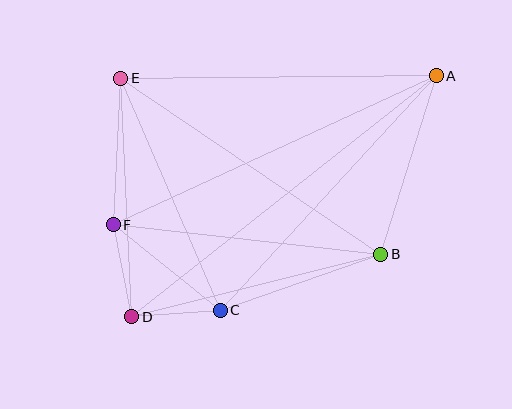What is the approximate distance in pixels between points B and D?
The distance between B and D is approximately 257 pixels.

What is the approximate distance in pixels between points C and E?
The distance between C and E is approximately 252 pixels.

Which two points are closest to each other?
Points C and D are closest to each other.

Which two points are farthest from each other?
Points A and D are farthest from each other.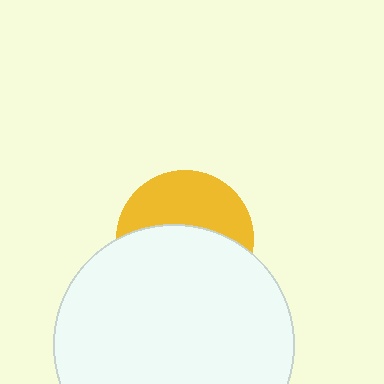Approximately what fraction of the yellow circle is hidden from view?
Roughly 57% of the yellow circle is hidden behind the white circle.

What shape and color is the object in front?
The object in front is a white circle.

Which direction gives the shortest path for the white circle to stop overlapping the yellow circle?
Moving down gives the shortest separation.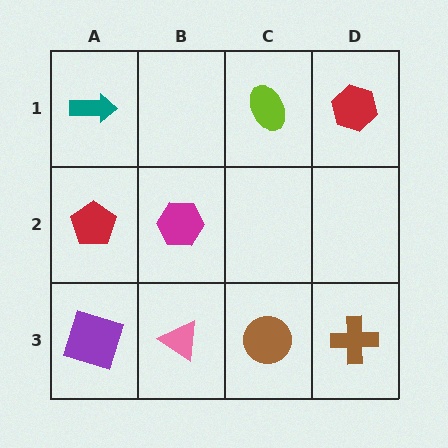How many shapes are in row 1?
3 shapes.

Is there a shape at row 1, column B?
No, that cell is empty.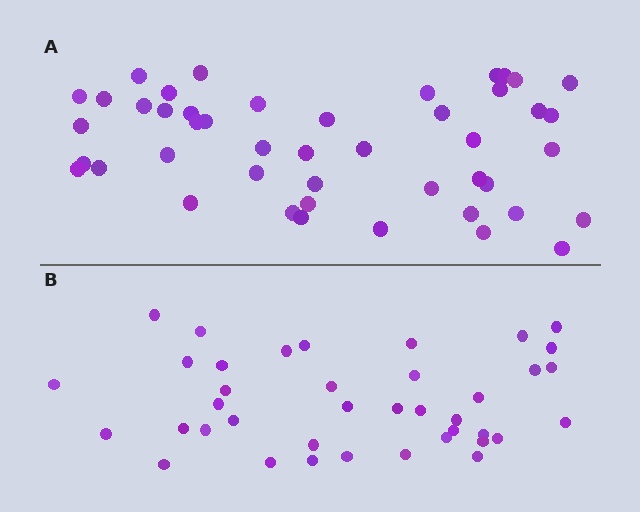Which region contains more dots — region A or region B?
Region A (the top region) has more dots.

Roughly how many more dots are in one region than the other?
Region A has roughly 8 or so more dots than region B.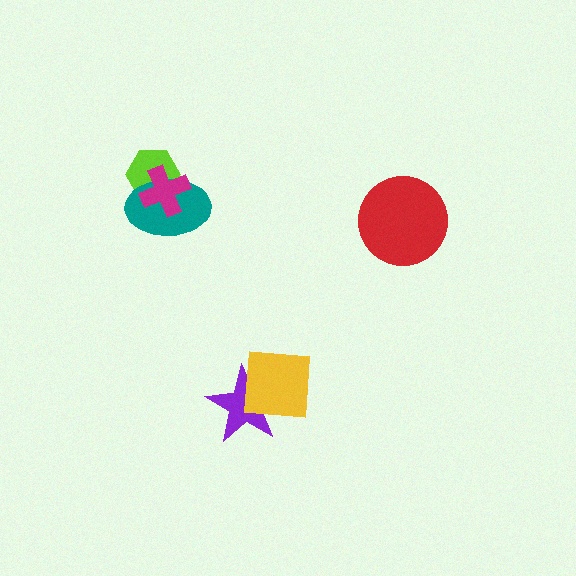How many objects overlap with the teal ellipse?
2 objects overlap with the teal ellipse.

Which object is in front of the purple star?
The yellow square is in front of the purple star.